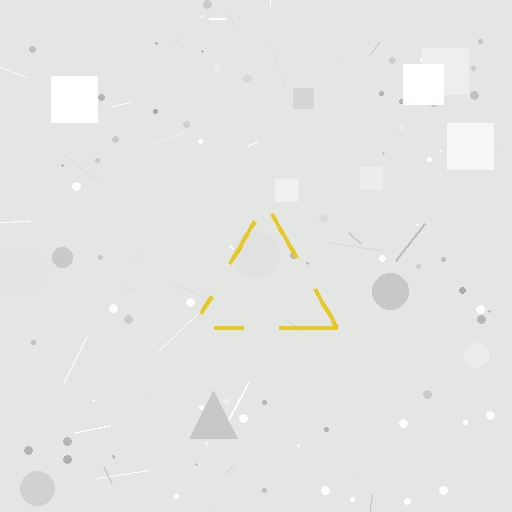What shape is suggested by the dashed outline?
The dashed outline suggests a triangle.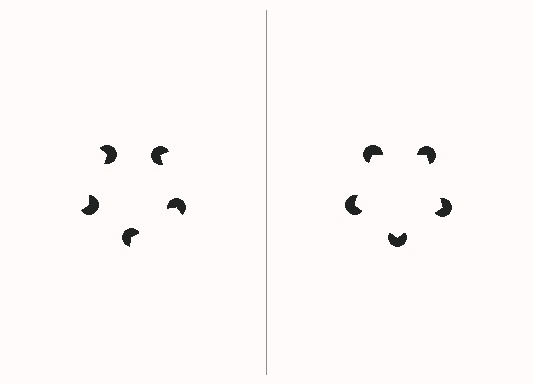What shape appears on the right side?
An illusory pentagon.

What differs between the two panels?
The pac-man discs are positioned identically on both sides; only the wedge orientations differ. On the right they align to a pentagon; on the left they are misaligned.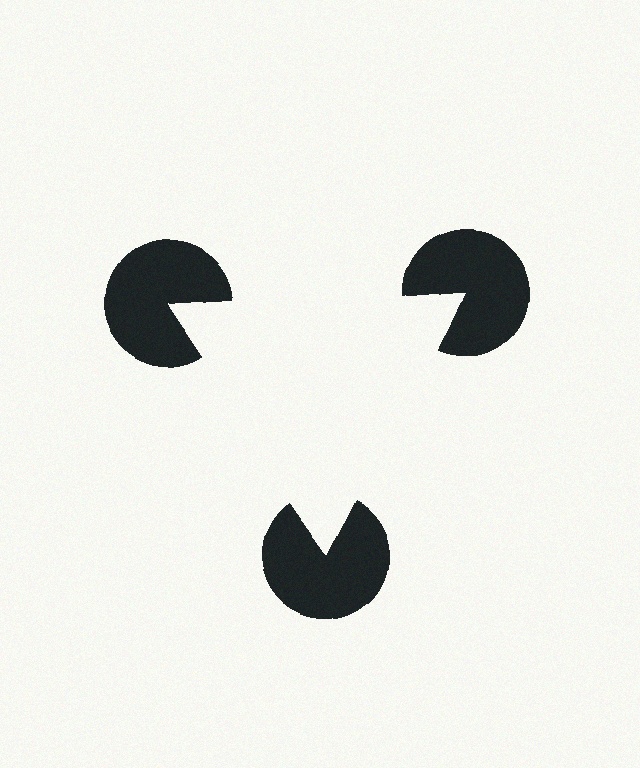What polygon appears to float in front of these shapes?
An illusory triangle — its edges are inferred from the aligned wedge cuts in the pac-man discs, not physically drawn.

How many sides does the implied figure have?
3 sides.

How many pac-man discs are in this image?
There are 3 — one at each vertex of the illusory triangle.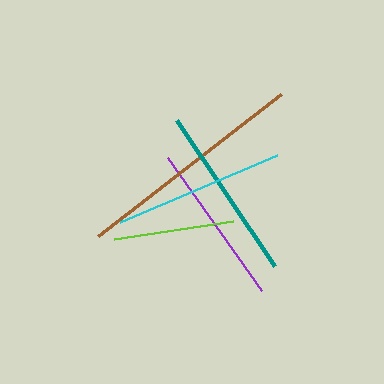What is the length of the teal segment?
The teal segment is approximately 176 pixels long.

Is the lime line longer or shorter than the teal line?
The teal line is longer than the lime line.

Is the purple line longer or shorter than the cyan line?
The cyan line is longer than the purple line.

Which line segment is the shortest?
The lime line is the shortest at approximately 121 pixels.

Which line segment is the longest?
The brown line is the longest at approximately 231 pixels.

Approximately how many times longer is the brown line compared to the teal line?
The brown line is approximately 1.3 times the length of the teal line.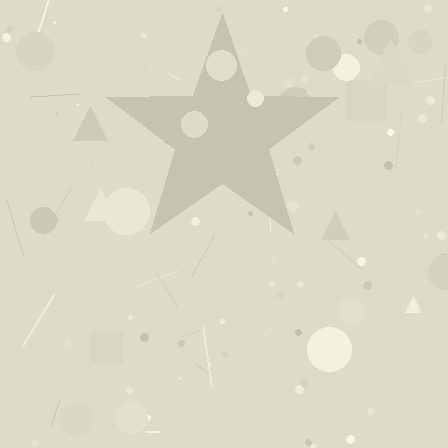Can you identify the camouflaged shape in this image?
The camouflaged shape is a star.